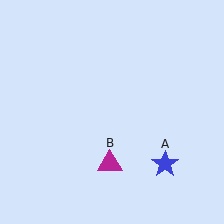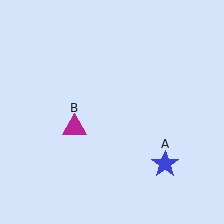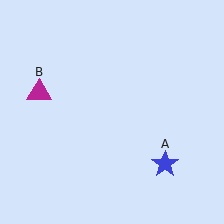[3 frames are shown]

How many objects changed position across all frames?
1 object changed position: magenta triangle (object B).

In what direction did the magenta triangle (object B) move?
The magenta triangle (object B) moved up and to the left.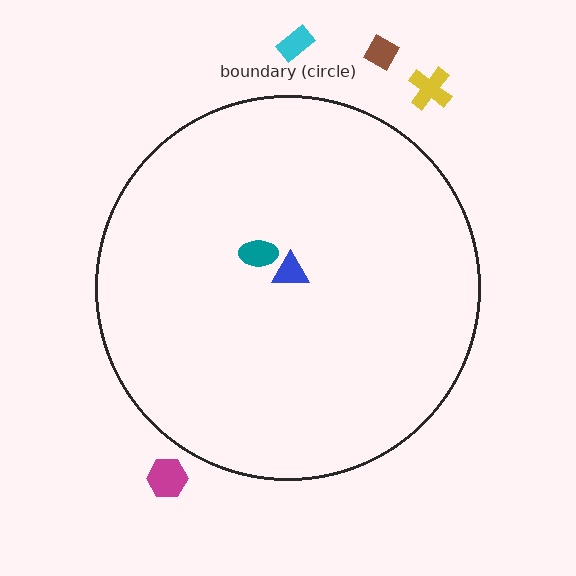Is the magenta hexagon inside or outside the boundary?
Outside.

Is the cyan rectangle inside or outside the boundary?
Outside.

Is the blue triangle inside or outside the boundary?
Inside.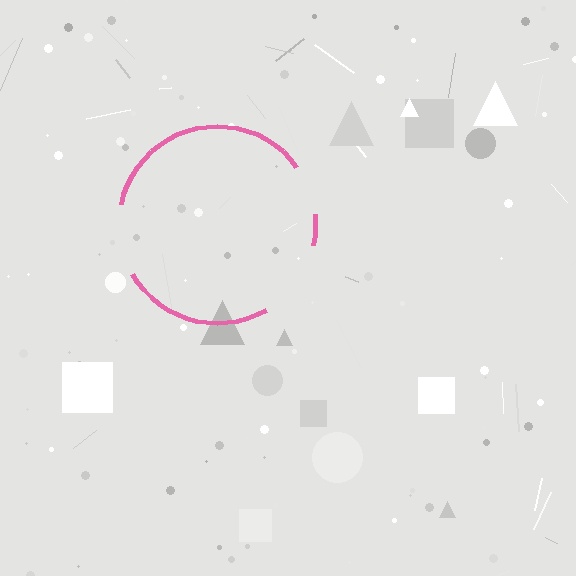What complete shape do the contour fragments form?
The contour fragments form a circle.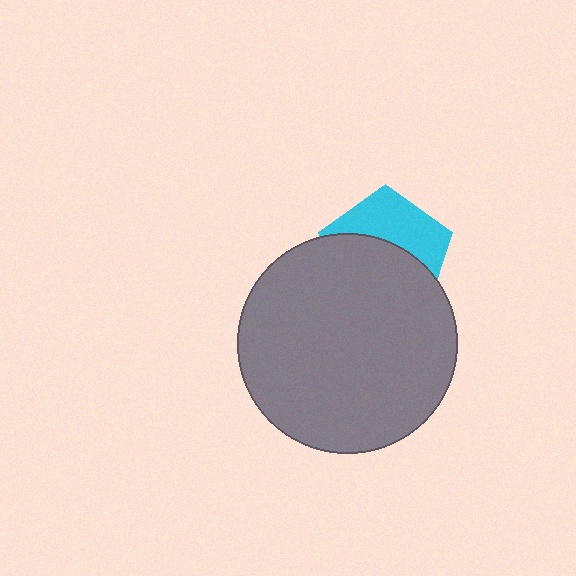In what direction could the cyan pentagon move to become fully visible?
The cyan pentagon could move up. That would shift it out from behind the gray circle entirely.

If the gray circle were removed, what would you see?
You would see the complete cyan pentagon.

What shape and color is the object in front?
The object in front is a gray circle.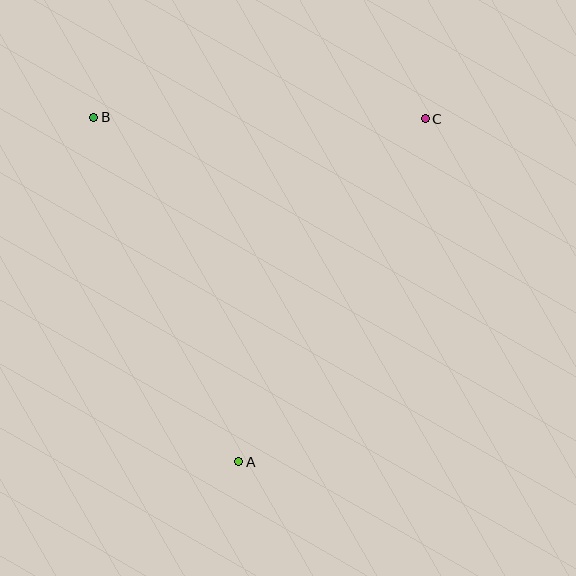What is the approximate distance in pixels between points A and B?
The distance between A and B is approximately 374 pixels.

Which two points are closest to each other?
Points B and C are closest to each other.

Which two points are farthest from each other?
Points A and C are farthest from each other.